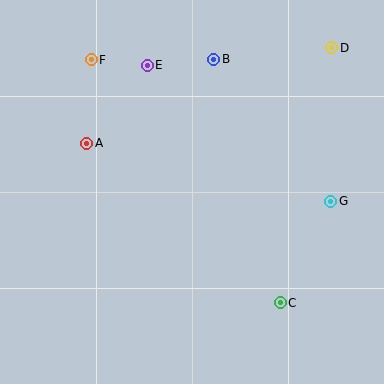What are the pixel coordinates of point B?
Point B is at (214, 59).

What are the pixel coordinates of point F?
Point F is at (91, 60).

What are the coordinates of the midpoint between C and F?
The midpoint between C and F is at (186, 181).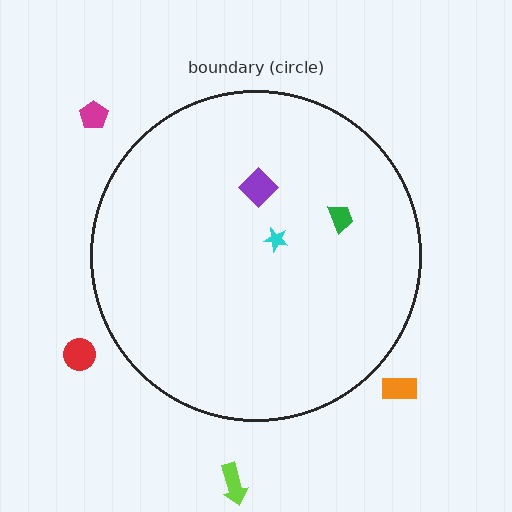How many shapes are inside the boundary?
3 inside, 4 outside.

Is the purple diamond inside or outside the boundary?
Inside.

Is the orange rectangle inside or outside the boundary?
Outside.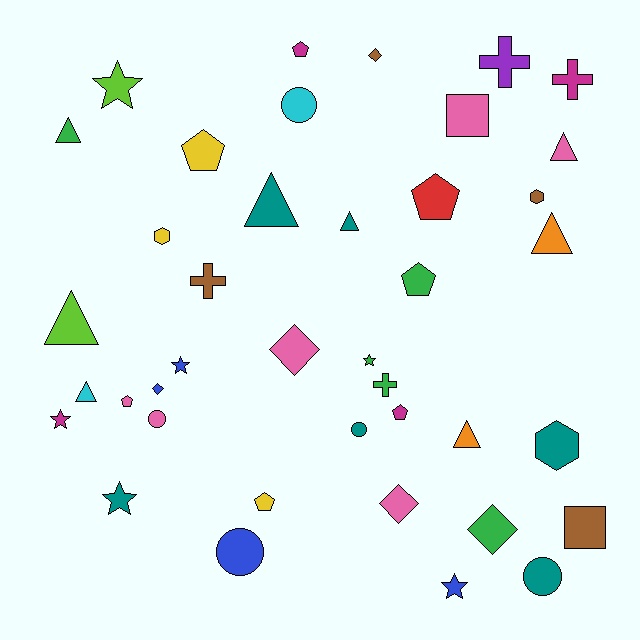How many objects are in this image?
There are 40 objects.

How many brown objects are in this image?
There are 4 brown objects.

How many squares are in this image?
There are 2 squares.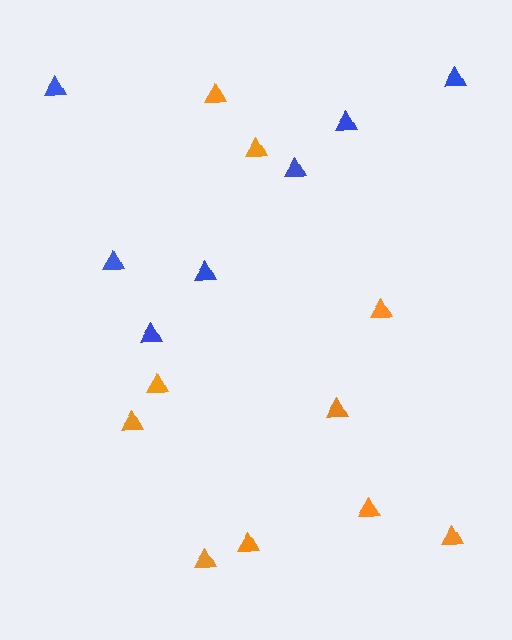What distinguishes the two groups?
There are 2 groups: one group of orange triangles (10) and one group of blue triangles (7).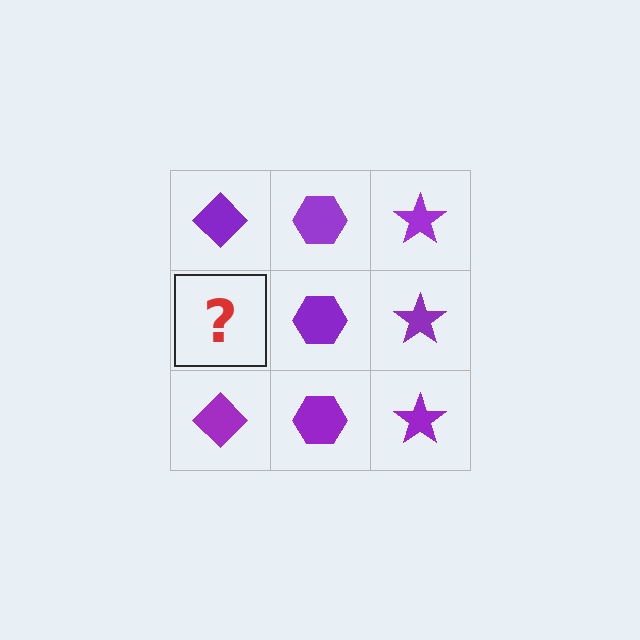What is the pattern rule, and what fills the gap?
The rule is that each column has a consistent shape. The gap should be filled with a purple diamond.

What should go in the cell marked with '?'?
The missing cell should contain a purple diamond.